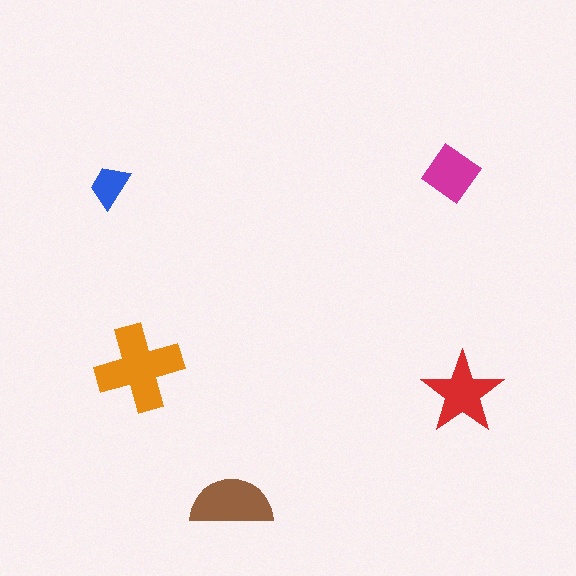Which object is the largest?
The orange cross.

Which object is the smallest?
The blue trapezoid.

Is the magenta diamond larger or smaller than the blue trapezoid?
Larger.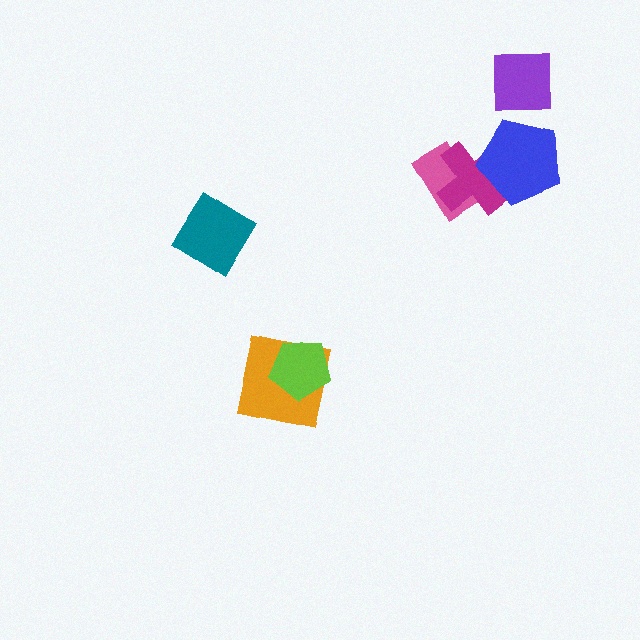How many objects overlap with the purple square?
0 objects overlap with the purple square.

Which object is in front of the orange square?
The lime pentagon is in front of the orange square.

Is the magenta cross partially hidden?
Yes, it is partially covered by another shape.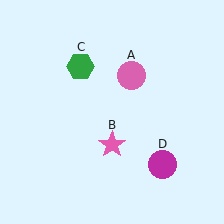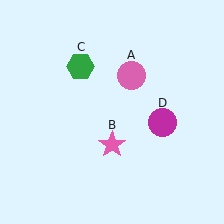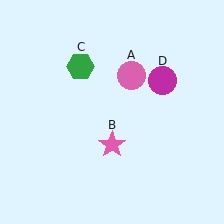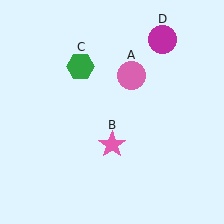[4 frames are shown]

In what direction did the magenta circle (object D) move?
The magenta circle (object D) moved up.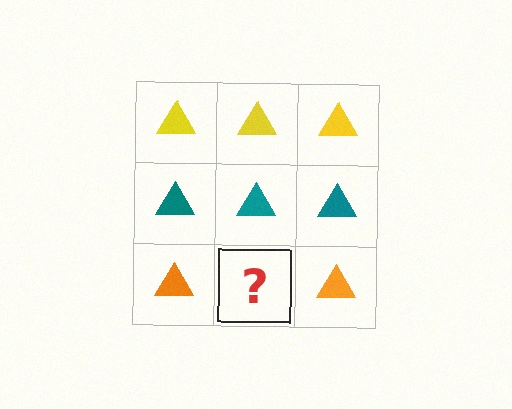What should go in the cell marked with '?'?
The missing cell should contain an orange triangle.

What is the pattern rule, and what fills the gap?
The rule is that each row has a consistent color. The gap should be filled with an orange triangle.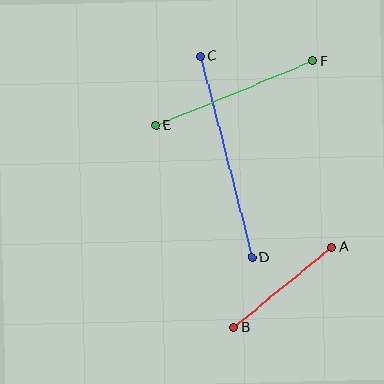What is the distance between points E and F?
The distance is approximately 169 pixels.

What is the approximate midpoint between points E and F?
The midpoint is at approximately (234, 93) pixels.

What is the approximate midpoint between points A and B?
The midpoint is at approximately (283, 287) pixels.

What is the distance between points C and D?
The distance is approximately 208 pixels.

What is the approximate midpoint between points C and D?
The midpoint is at approximately (226, 157) pixels.